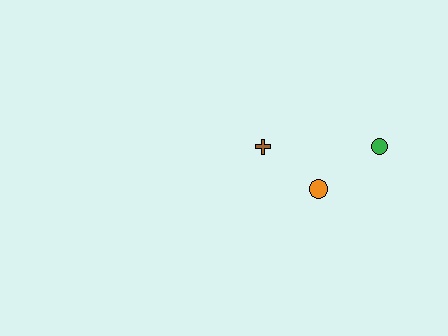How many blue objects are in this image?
There are no blue objects.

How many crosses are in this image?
There is 1 cross.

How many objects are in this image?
There are 3 objects.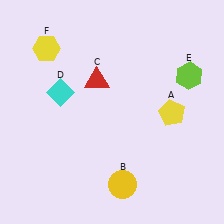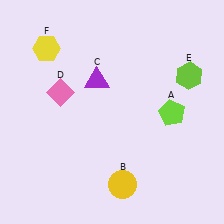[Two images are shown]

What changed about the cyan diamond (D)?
In Image 1, D is cyan. In Image 2, it changed to pink.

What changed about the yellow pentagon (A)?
In Image 1, A is yellow. In Image 2, it changed to lime.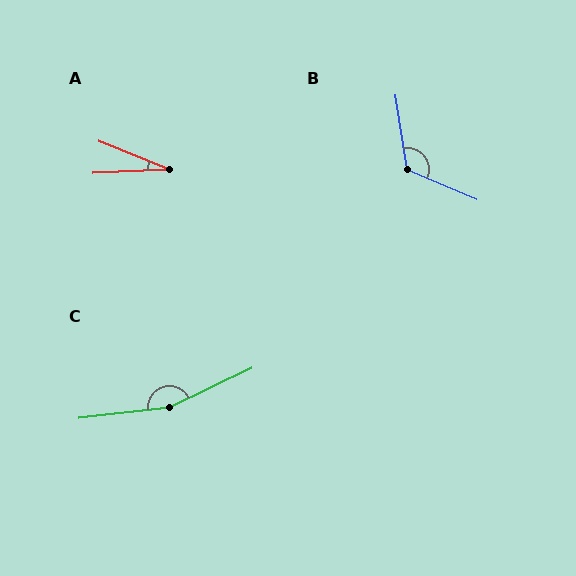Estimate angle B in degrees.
Approximately 122 degrees.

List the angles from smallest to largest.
A (25°), B (122°), C (161°).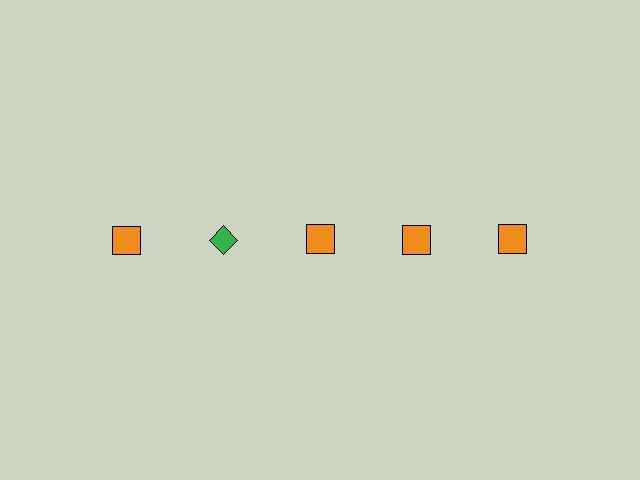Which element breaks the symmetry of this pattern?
The green diamond in the top row, second from left column breaks the symmetry. All other shapes are orange squares.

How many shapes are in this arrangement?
There are 5 shapes arranged in a grid pattern.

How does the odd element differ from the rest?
It differs in both color (green instead of orange) and shape (diamond instead of square).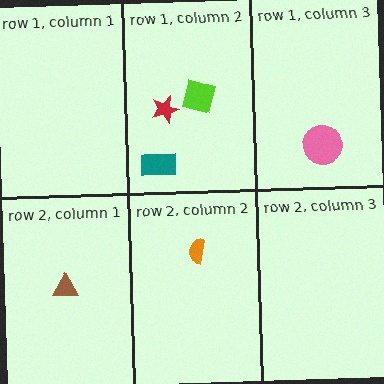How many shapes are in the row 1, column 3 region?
1.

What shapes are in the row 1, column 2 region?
The teal rectangle, the lime square, the red star.